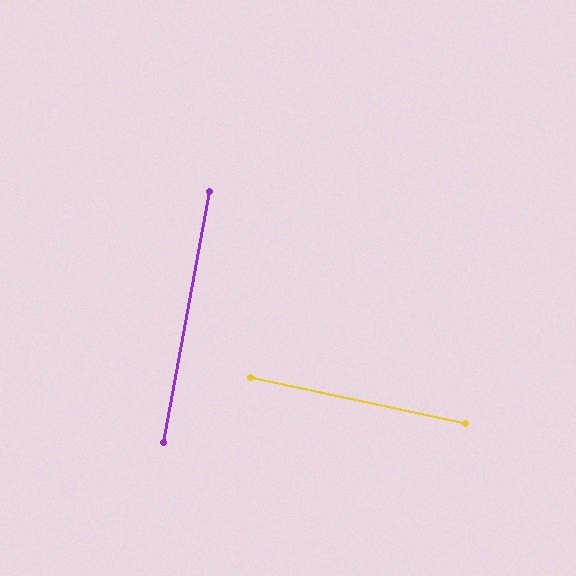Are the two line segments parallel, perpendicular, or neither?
Perpendicular — they meet at approximately 89°.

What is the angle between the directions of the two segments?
Approximately 89 degrees.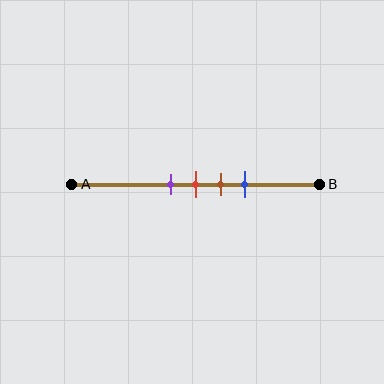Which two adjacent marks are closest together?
The purple and red marks are the closest adjacent pair.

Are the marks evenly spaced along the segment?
Yes, the marks are approximately evenly spaced.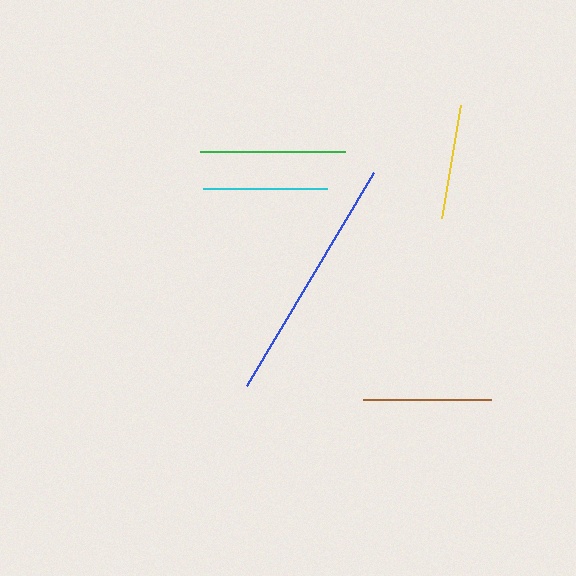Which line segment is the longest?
The blue line is the longest at approximately 247 pixels.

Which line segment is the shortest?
The yellow line is the shortest at approximately 115 pixels.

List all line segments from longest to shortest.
From longest to shortest: blue, green, brown, cyan, yellow.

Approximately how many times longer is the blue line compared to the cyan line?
The blue line is approximately 2.0 times the length of the cyan line.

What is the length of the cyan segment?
The cyan segment is approximately 124 pixels long.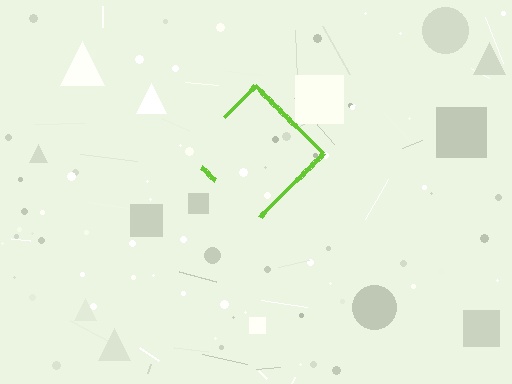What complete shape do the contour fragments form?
The contour fragments form a diamond.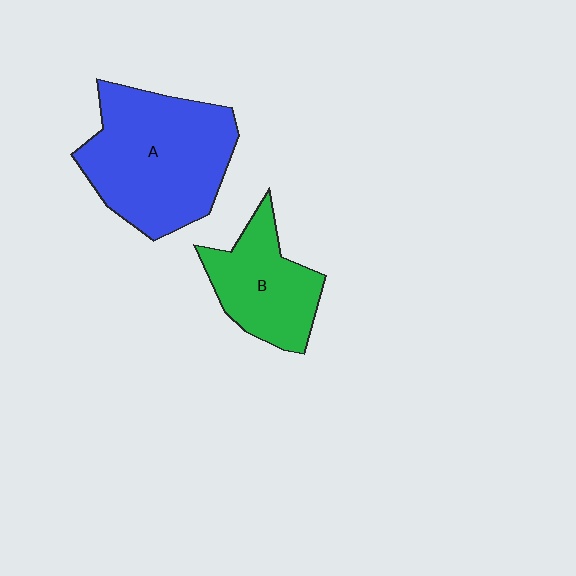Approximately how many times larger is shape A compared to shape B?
Approximately 1.7 times.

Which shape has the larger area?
Shape A (blue).